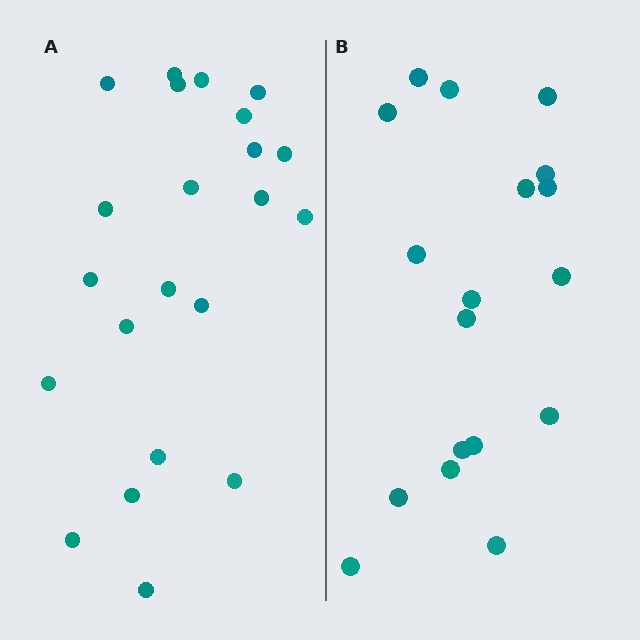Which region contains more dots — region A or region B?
Region A (the left region) has more dots.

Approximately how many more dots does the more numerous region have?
Region A has about 4 more dots than region B.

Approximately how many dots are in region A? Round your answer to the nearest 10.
About 20 dots. (The exact count is 22, which rounds to 20.)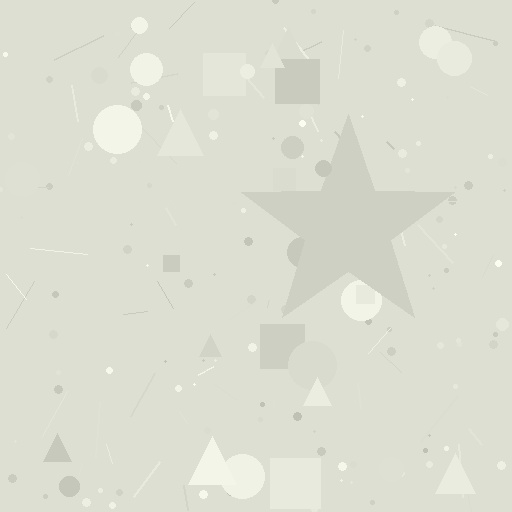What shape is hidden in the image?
A star is hidden in the image.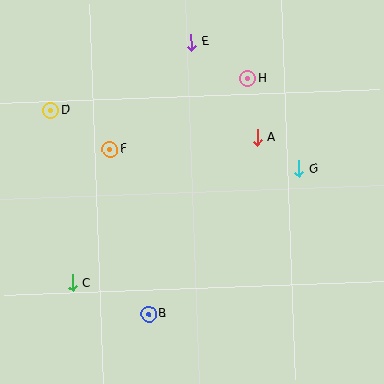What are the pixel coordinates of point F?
Point F is at (110, 149).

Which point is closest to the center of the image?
Point A at (257, 137) is closest to the center.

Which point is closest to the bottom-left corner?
Point C is closest to the bottom-left corner.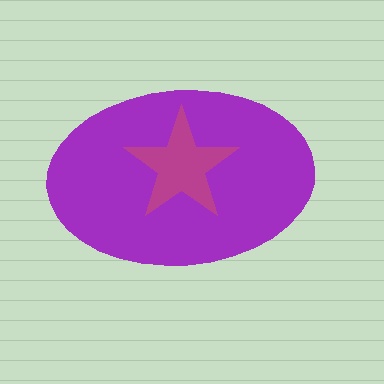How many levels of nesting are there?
2.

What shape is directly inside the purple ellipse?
The magenta star.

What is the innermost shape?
The magenta star.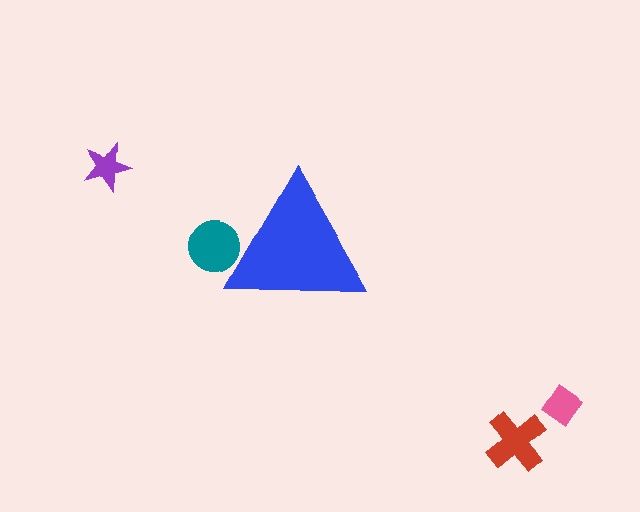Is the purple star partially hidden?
No, the purple star is fully visible.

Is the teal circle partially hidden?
Yes, the teal circle is partially hidden behind the blue triangle.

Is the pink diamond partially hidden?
No, the pink diamond is fully visible.